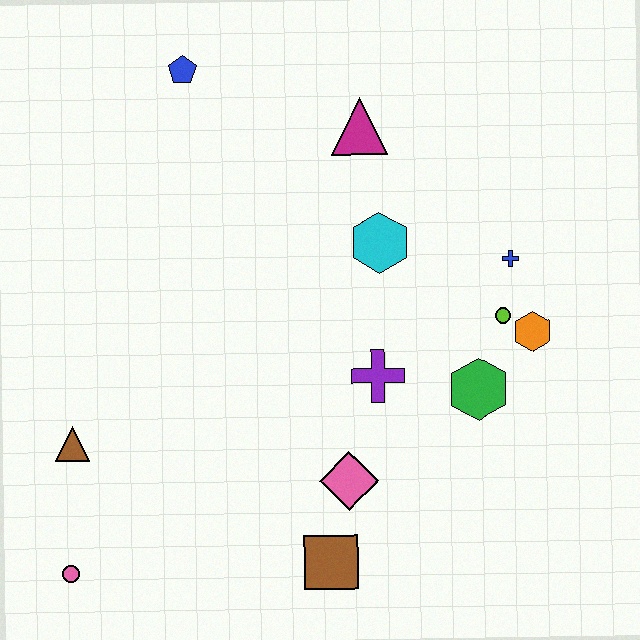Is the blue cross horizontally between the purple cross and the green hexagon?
No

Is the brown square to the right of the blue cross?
No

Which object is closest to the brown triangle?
The pink circle is closest to the brown triangle.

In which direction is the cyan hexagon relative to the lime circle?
The cyan hexagon is to the left of the lime circle.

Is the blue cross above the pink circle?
Yes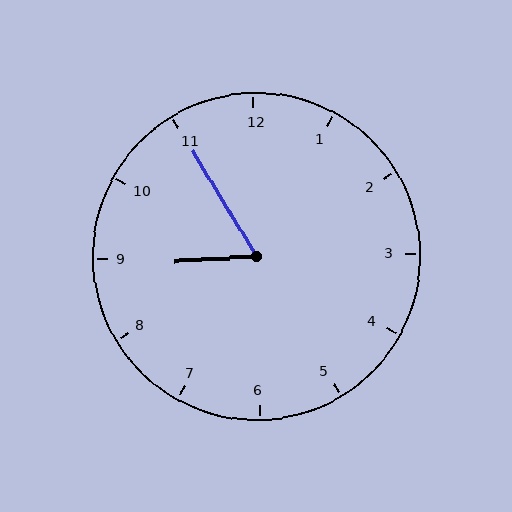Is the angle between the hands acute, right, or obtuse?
It is acute.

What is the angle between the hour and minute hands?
Approximately 62 degrees.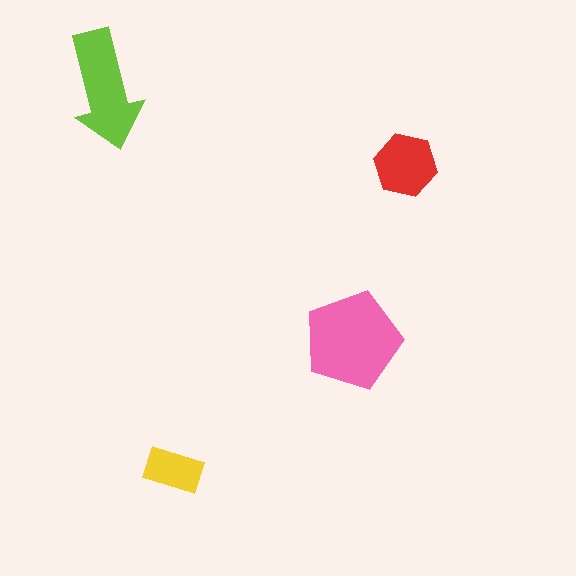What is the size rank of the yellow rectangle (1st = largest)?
4th.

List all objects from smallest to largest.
The yellow rectangle, the red hexagon, the lime arrow, the pink pentagon.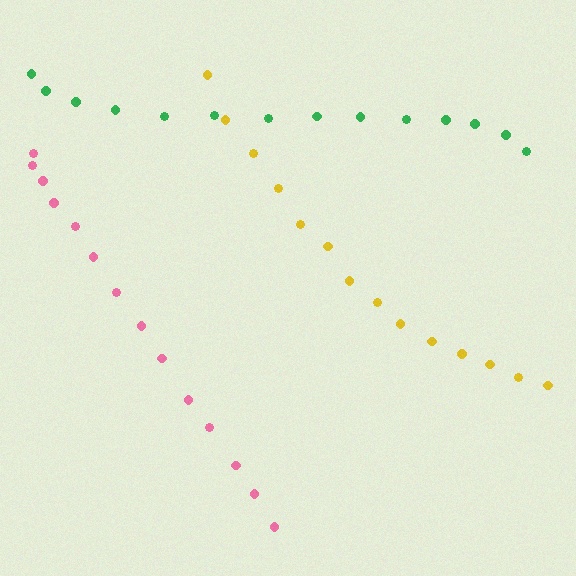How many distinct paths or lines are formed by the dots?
There are 3 distinct paths.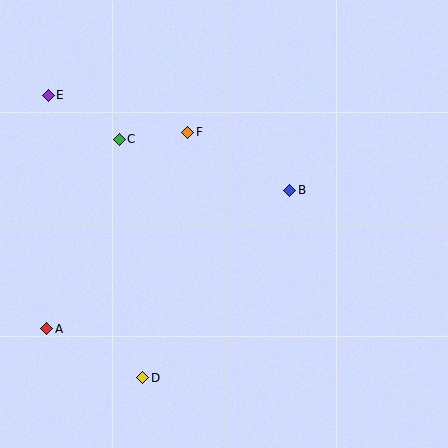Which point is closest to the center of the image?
Point B at (290, 190) is closest to the center.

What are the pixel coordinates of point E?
Point E is at (48, 95).